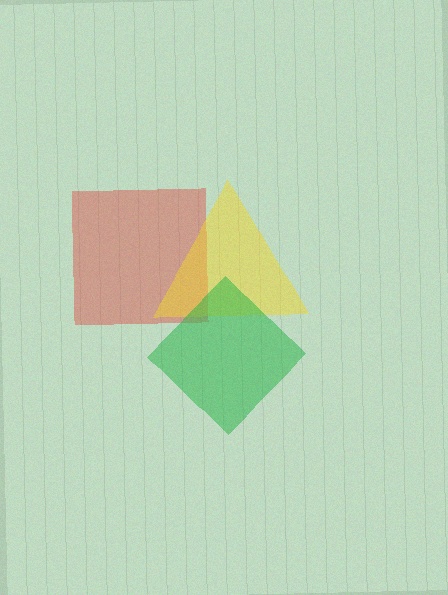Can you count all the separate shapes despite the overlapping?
Yes, there are 3 separate shapes.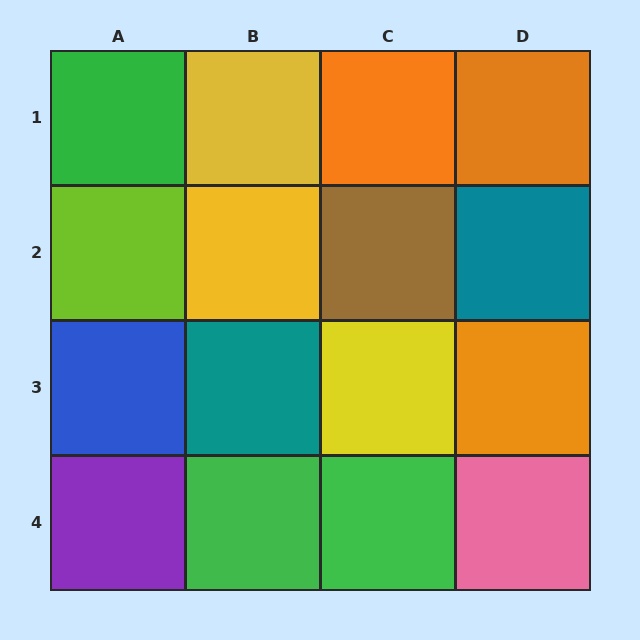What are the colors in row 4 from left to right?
Purple, green, green, pink.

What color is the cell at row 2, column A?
Lime.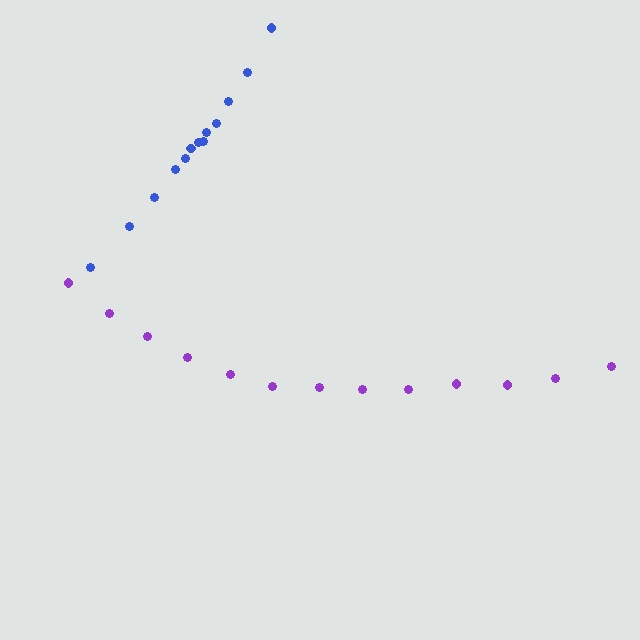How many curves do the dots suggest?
There are 2 distinct paths.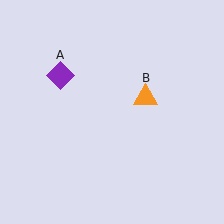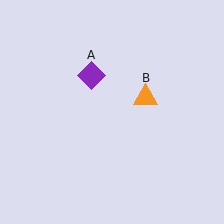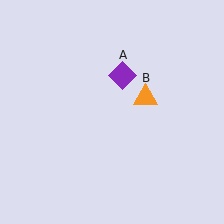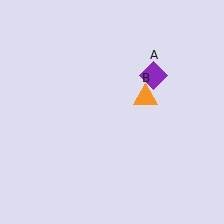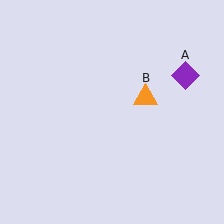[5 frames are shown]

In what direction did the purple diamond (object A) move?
The purple diamond (object A) moved right.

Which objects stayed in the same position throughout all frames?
Orange triangle (object B) remained stationary.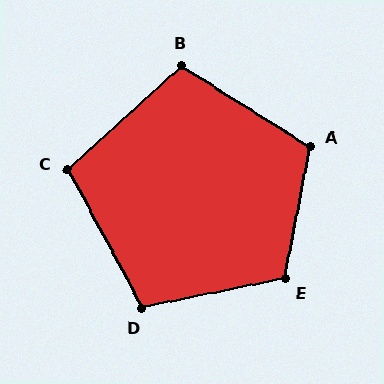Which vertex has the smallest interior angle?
C, at approximately 104 degrees.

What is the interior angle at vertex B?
Approximately 106 degrees (obtuse).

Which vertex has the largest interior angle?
E, at approximately 113 degrees.